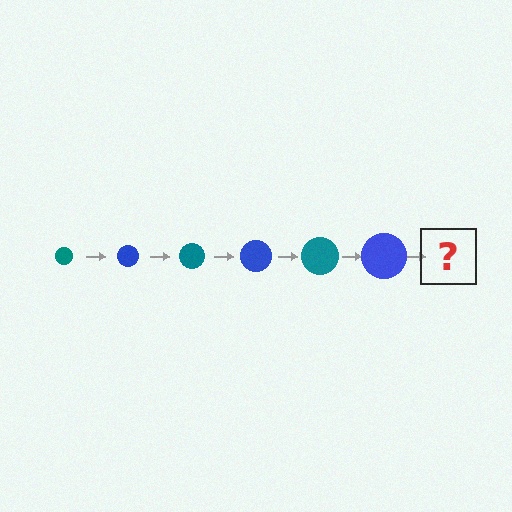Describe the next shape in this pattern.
It should be a teal circle, larger than the previous one.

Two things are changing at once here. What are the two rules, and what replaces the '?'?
The two rules are that the circle grows larger each step and the color cycles through teal and blue. The '?' should be a teal circle, larger than the previous one.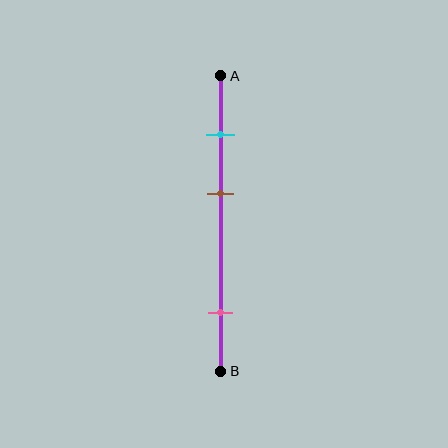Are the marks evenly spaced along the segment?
No, the marks are not evenly spaced.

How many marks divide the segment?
There are 3 marks dividing the segment.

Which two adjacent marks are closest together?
The cyan and brown marks are the closest adjacent pair.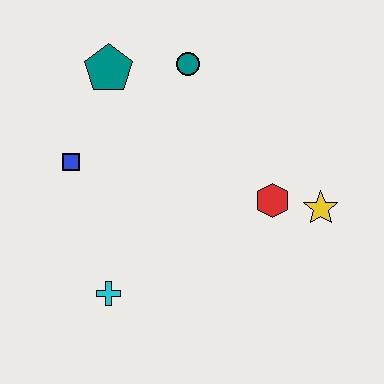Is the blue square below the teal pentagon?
Yes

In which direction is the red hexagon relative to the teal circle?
The red hexagon is below the teal circle.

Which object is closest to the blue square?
The teal pentagon is closest to the blue square.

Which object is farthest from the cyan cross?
The teal circle is farthest from the cyan cross.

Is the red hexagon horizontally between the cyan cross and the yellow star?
Yes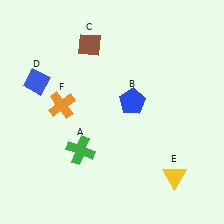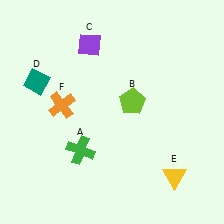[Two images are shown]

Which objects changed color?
B changed from blue to lime. C changed from brown to purple. D changed from blue to teal.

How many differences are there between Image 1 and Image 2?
There are 3 differences between the two images.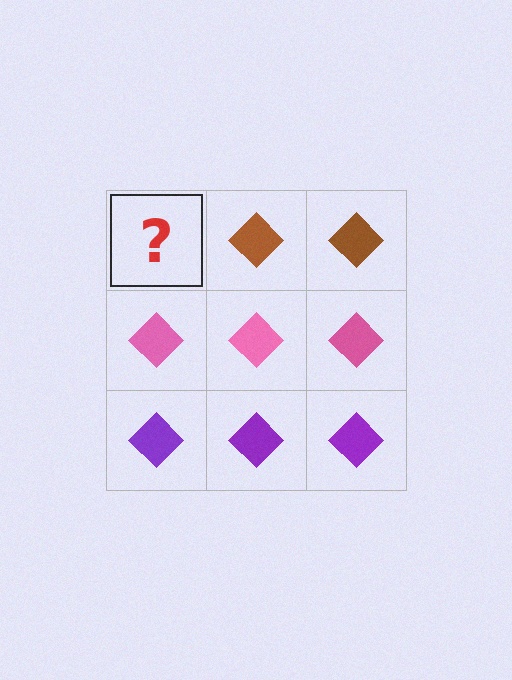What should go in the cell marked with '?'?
The missing cell should contain a brown diamond.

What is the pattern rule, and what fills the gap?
The rule is that each row has a consistent color. The gap should be filled with a brown diamond.